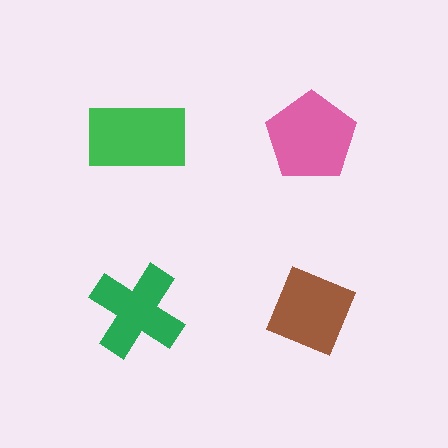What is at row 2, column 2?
A brown diamond.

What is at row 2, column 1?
A green cross.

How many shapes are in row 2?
2 shapes.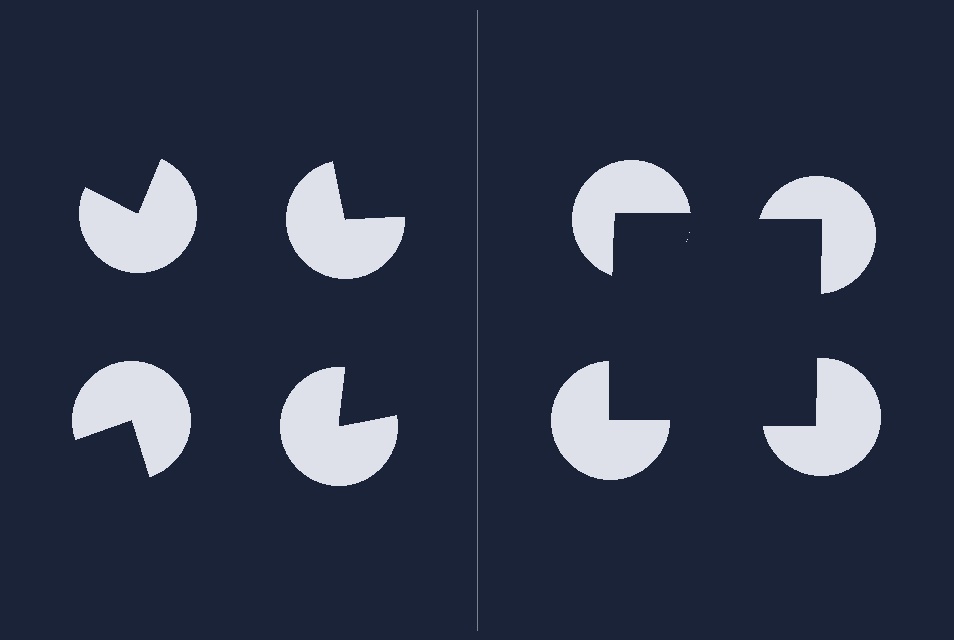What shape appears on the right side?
An illusory square.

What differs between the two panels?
The pac-man discs are positioned identically on both sides; only the wedge orientations differ. On the right they align to a square; on the left they are misaligned.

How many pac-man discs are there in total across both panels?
8 — 4 on each side.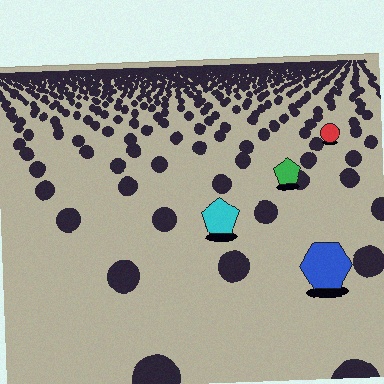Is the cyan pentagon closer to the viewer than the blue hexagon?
No. The blue hexagon is closer — you can tell from the texture gradient: the ground texture is coarser near it.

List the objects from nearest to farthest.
From nearest to farthest: the blue hexagon, the cyan pentagon, the green pentagon, the red circle.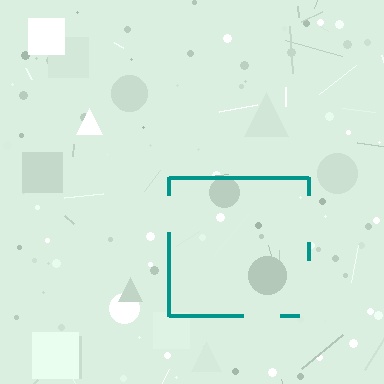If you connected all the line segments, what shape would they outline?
They would outline a square.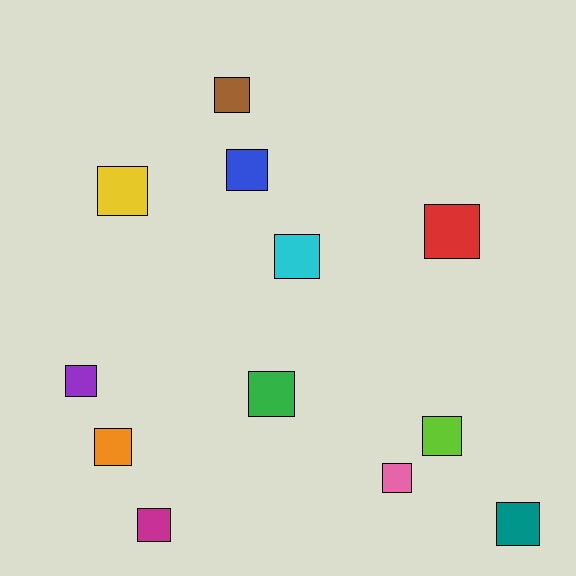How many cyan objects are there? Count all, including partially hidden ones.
There is 1 cyan object.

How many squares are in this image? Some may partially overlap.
There are 12 squares.